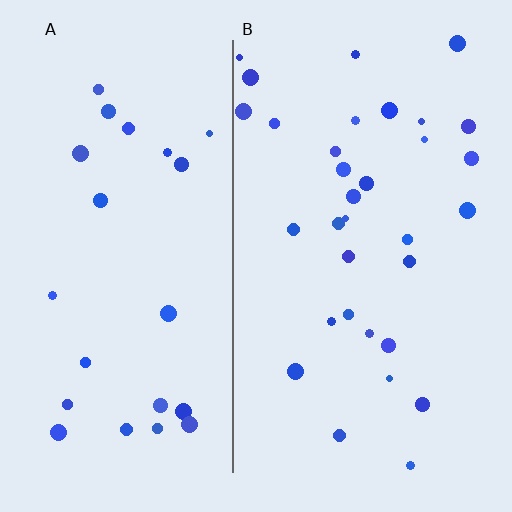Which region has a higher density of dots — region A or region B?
B (the right).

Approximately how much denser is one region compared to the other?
Approximately 1.4× — region B over region A.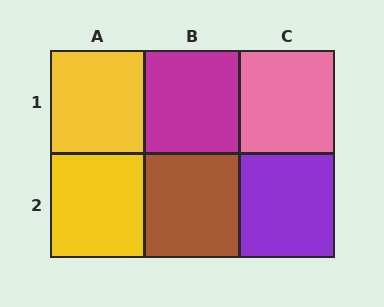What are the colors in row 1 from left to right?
Yellow, magenta, pink.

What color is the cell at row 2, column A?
Yellow.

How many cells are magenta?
1 cell is magenta.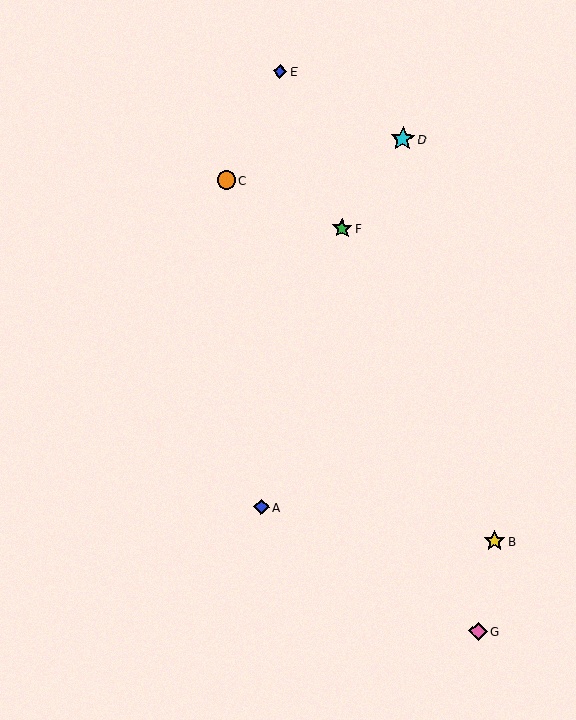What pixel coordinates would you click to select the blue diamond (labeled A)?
Click at (261, 507) to select the blue diamond A.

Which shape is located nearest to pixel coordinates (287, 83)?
The blue diamond (labeled E) at (280, 71) is nearest to that location.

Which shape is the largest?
The cyan star (labeled D) is the largest.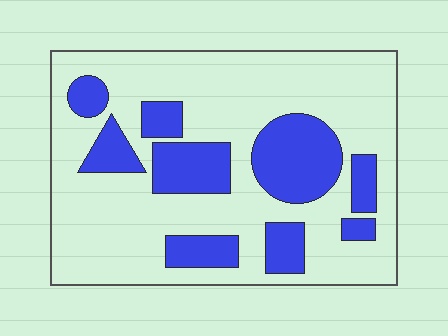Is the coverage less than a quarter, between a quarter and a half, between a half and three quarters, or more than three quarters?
Between a quarter and a half.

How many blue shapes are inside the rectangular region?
9.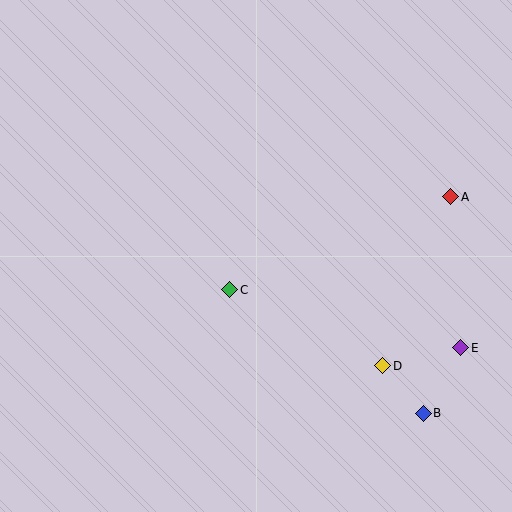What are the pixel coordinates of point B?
Point B is at (423, 413).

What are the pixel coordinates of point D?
Point D is at (383, 366).